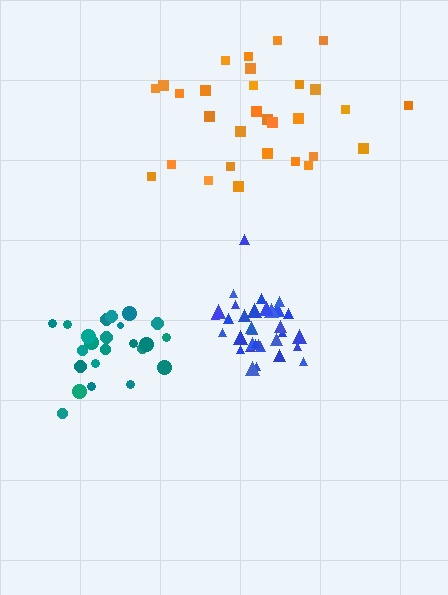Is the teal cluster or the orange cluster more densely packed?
Teal.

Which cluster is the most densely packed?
Blue.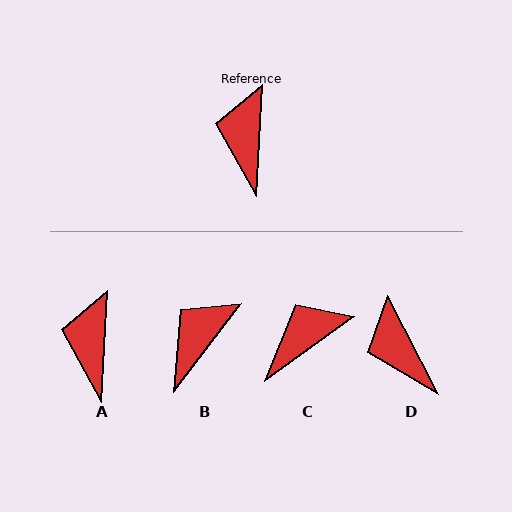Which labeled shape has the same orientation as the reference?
A.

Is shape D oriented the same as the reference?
No, it is off by about 30 degrees.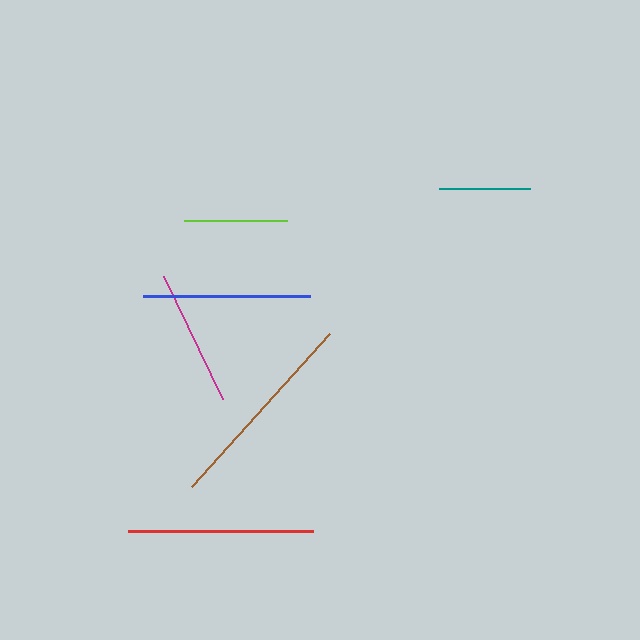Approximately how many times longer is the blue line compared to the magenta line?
The blue line is approximately 1.2 times the length of the magenta line.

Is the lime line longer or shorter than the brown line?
The brown line is longer than the lime line.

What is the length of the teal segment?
The teal segment is approximately 90 pixels long.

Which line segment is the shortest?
The teal line is the shortest at approximately 90 pixels.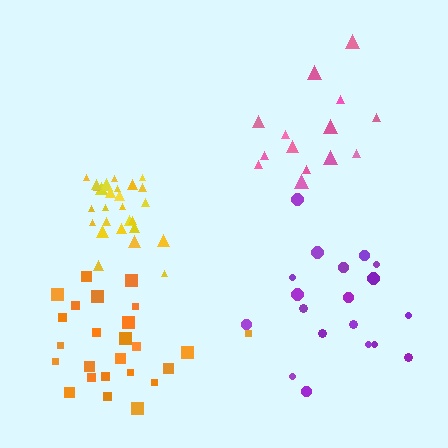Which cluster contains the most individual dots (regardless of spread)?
Yellow (27).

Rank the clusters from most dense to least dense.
yellow, orange, pink, purple.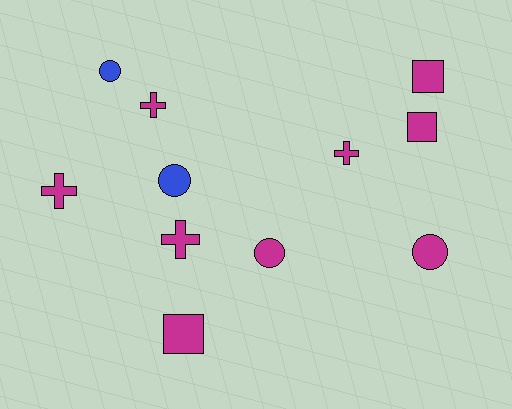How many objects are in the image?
There are 11 objects.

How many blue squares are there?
There are no blue squares.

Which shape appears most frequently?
Circle, with 4 objects.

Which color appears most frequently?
Magenta, with 9 objects.